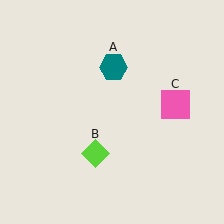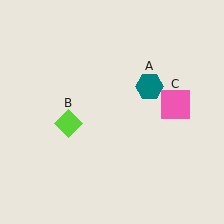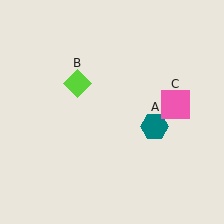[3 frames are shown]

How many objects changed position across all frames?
2 objects changed position: teal hexagon (object A), lime diamond (object B).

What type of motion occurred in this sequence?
The teal hexagon (object A), lime diamond (object B) rotated clockwise around the center of the scene.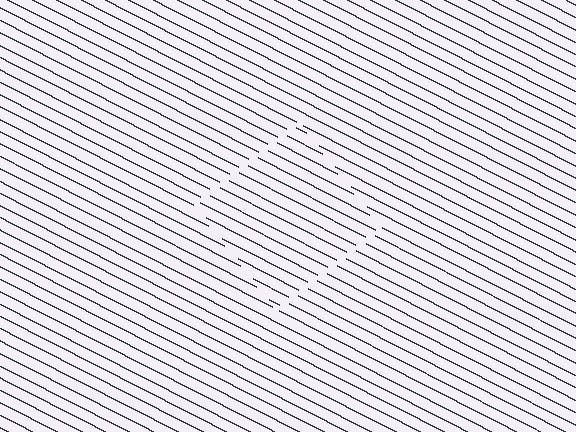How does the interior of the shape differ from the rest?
The interior of the shape contains the same grating, shifted by half a period — the contour is defined by the phase discontinuity where line-ends from the inner and outer gratings abut.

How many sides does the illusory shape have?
4 sides — the line-ends trace a square.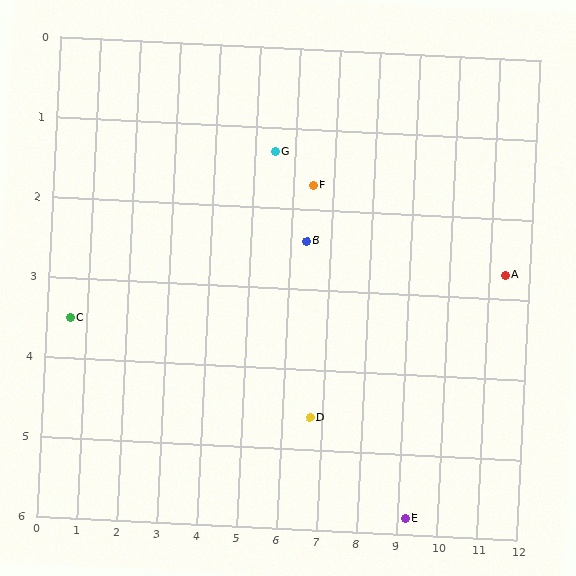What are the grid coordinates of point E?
Point E is at approximately (9.2, 5.8).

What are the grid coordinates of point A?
Point A is at approximately (11.4, 2.7).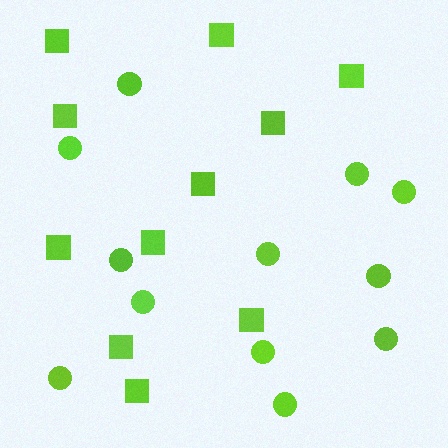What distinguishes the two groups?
There are 2 groups: one group of circles (12) and one group of squares (11).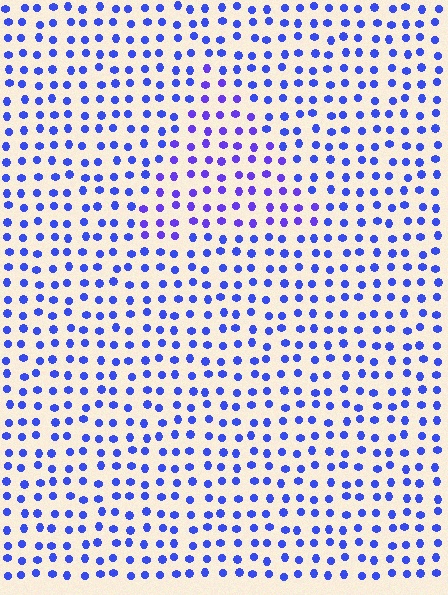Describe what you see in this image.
The image is filled with small blue elements in a uniform arrangement. A triangle-shaped region is visible where the elements are tinted to a slightly different hue, forming a subtle color boundary.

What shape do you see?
I see a triangle.